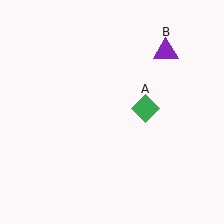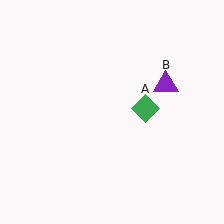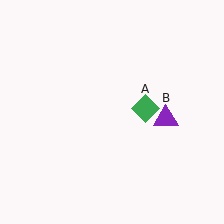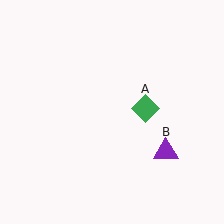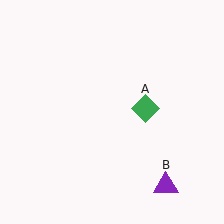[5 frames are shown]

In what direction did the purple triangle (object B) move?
The purple triangle (object B) moved down.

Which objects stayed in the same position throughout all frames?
Green diamond (object A) remained stationary.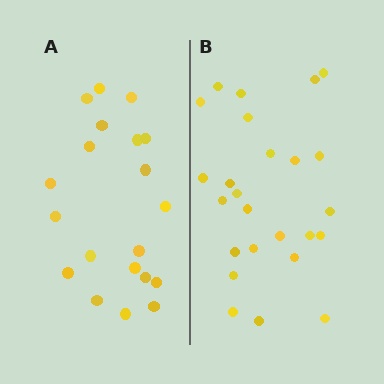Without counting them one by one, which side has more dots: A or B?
Region B (the right region) has more dots.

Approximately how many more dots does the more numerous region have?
Region B has about 5 more dots than region A.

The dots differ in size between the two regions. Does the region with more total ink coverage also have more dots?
No. Region A has more total ink coverage because its dots are larger, but region B actually contains more individual dots. Total area can be misleading — the number of items is what matters here.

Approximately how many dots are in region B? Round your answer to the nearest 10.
About 20 dots. (The exact count is 25, which rounds to 20.)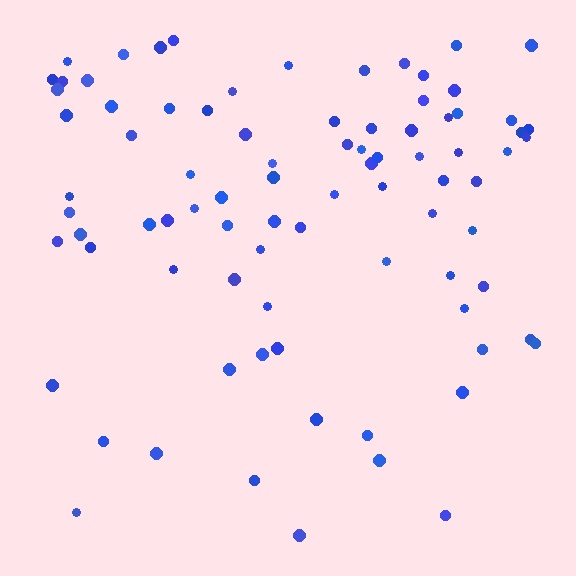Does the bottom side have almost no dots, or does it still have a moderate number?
Still a moderate number, just noticeably fewer than the top.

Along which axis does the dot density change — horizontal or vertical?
Vertical.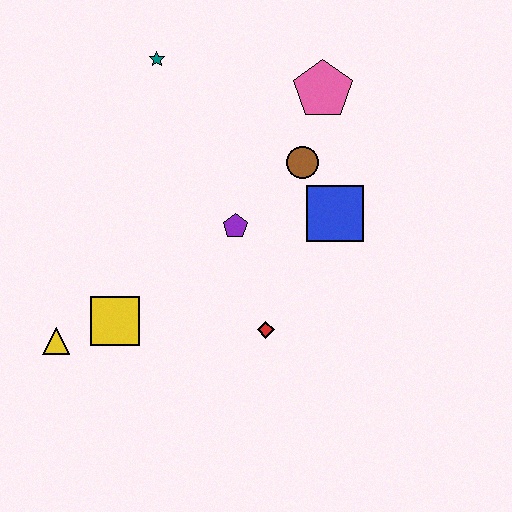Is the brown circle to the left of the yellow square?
No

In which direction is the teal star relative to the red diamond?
The teal star is above the red diamond.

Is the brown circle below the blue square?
No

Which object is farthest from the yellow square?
The pink pentagon is farthest from the yellow square.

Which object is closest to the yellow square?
The yellow triangle is closest to the yellow square.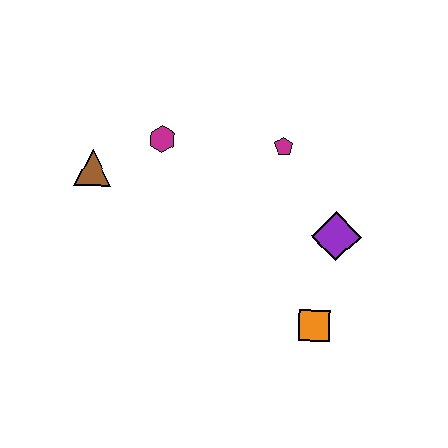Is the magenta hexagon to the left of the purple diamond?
Yes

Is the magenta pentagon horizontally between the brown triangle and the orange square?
Yes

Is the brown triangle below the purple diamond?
No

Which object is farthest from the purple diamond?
The brown triangle is farthest from the purple diamond.